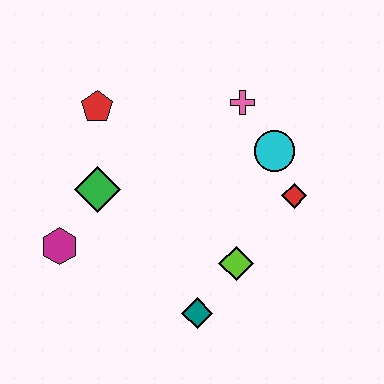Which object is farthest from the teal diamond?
The red pentagon is farthest from the teal diamond.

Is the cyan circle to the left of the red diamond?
Yes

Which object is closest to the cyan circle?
The red diamond is closest to the cyan circle.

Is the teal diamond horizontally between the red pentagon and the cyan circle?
Yes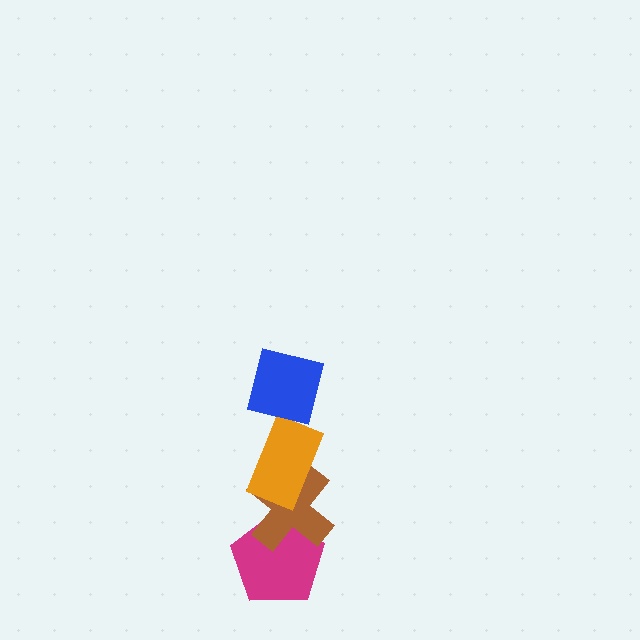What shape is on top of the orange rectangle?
The blue square is on top of the orange rectangle.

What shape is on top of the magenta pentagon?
The brown cross is on top of the magenta pentagon.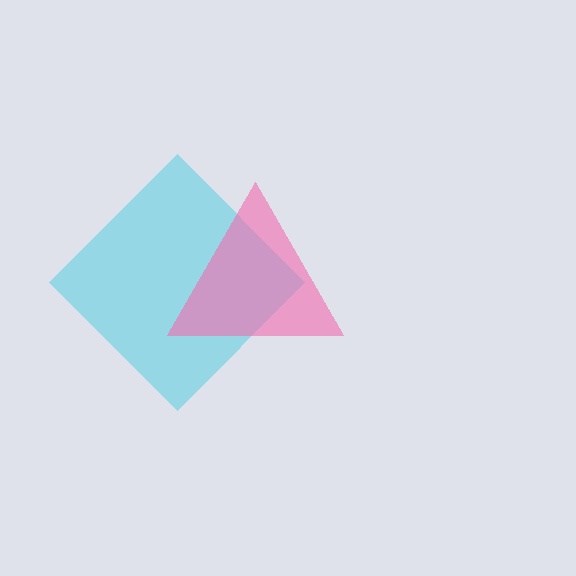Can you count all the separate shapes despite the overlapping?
Yes, there are 2 separate shapes.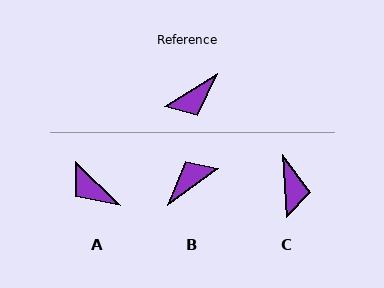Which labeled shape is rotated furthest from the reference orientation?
B, about 176 degrees away.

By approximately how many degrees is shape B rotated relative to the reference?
Approximately 176 degrees clockwise.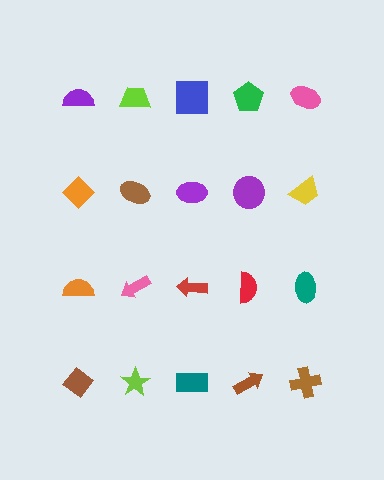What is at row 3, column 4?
A red semicircle.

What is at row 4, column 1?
A brown diamond.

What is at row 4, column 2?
A lime star.